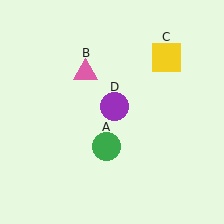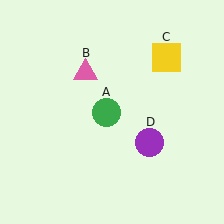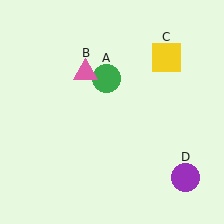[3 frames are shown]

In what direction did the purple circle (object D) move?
The purple circle (object D) moved down and to the right.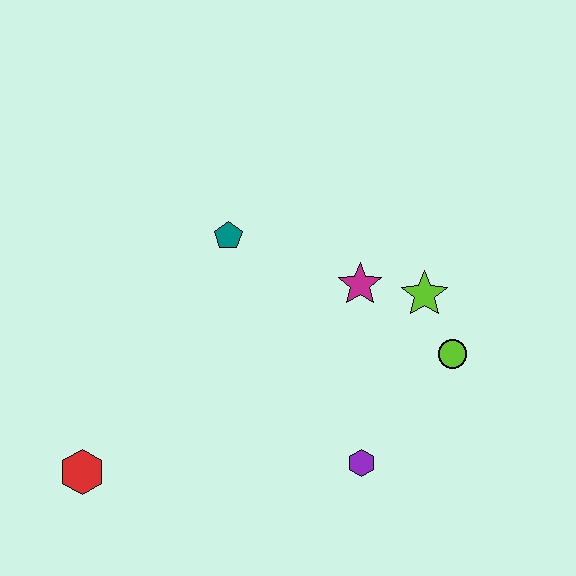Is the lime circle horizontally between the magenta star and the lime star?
No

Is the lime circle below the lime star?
Yes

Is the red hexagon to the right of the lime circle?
No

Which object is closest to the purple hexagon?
The lime circle is closest to the purple hexagon.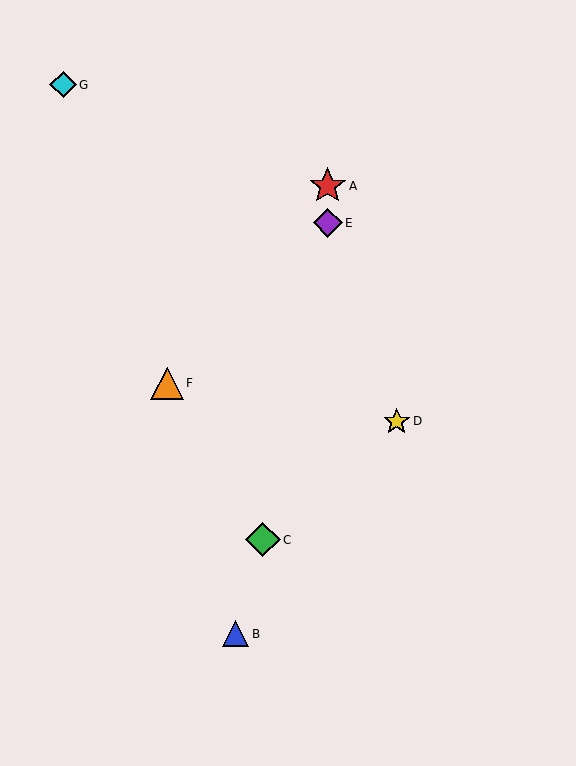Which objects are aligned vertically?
Objects A, E are aligned vertically.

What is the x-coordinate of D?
Object D is at x≈397.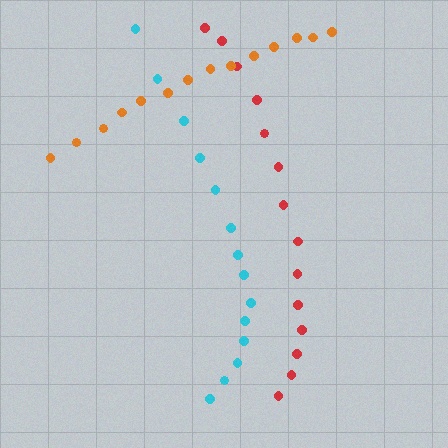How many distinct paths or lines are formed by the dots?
There are 3 distinct paths.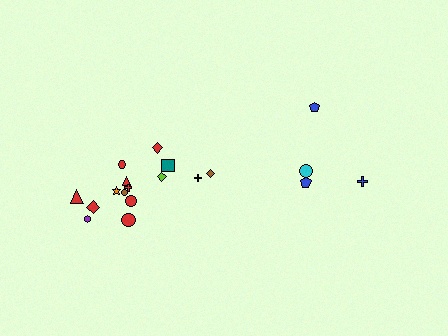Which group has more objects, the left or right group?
The left group.